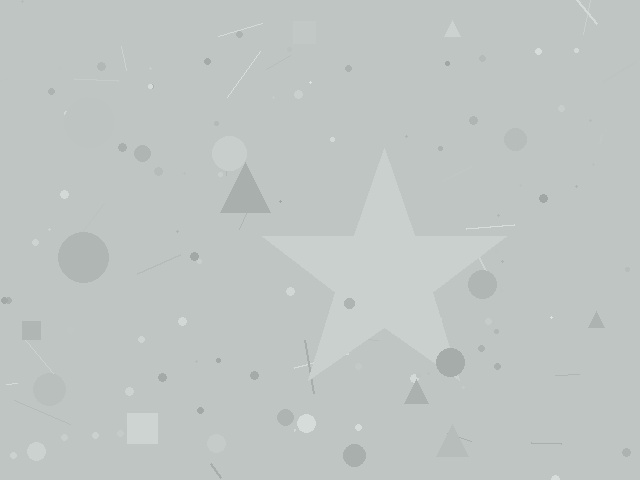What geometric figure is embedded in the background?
A star is embedded in the background.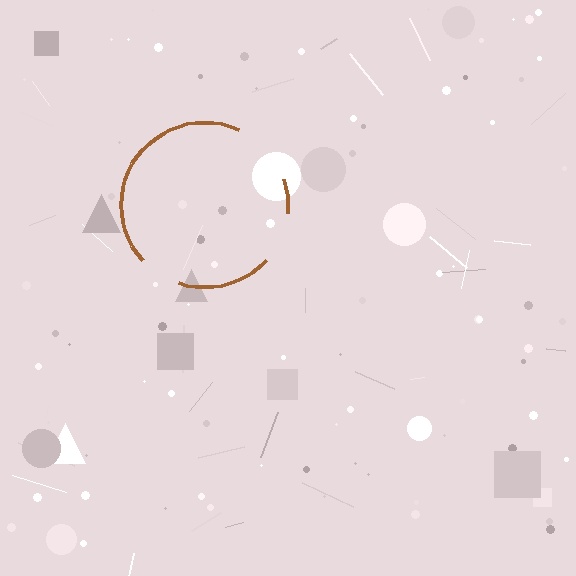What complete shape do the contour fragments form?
The contour fragments form a circle.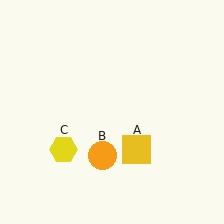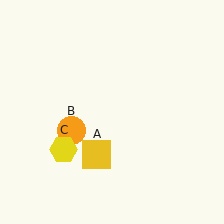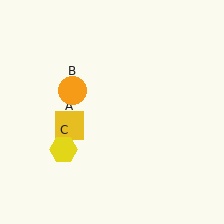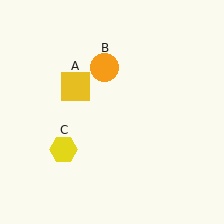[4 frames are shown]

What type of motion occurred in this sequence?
The yellow square (object A), orange circle (object B) rotated clockwise around the center of the scene.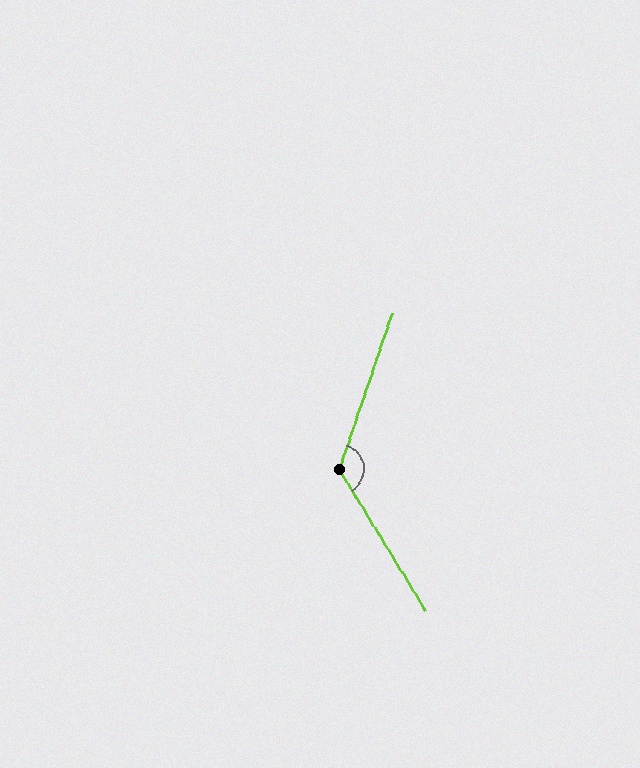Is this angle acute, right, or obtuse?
It is obtuse.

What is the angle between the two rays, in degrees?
Approximately 130 degrees.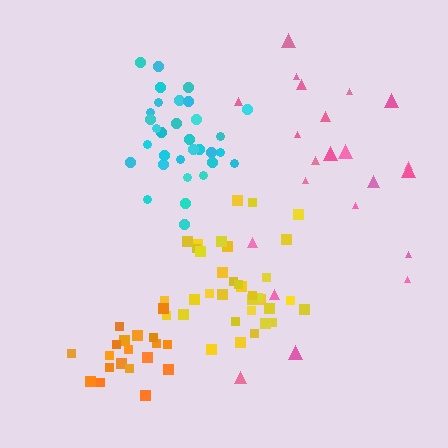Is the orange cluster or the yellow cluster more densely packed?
Orange.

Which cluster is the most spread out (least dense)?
Pink.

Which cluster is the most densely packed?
Orange.